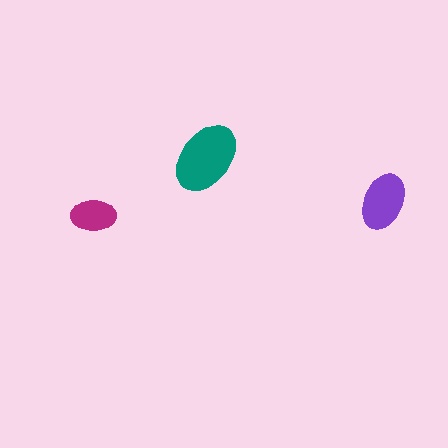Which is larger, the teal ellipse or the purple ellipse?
The teal one.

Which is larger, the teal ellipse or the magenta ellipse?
The teal one.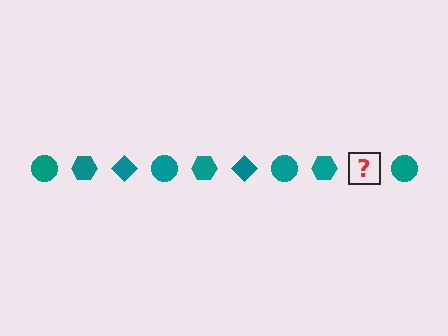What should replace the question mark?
The question mark should be replaced with a teal diamond.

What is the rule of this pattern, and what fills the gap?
The rule is that the pattern cycles through circle, hexagon, diamond shapes in teal. The gap should be filled with a teal diamond.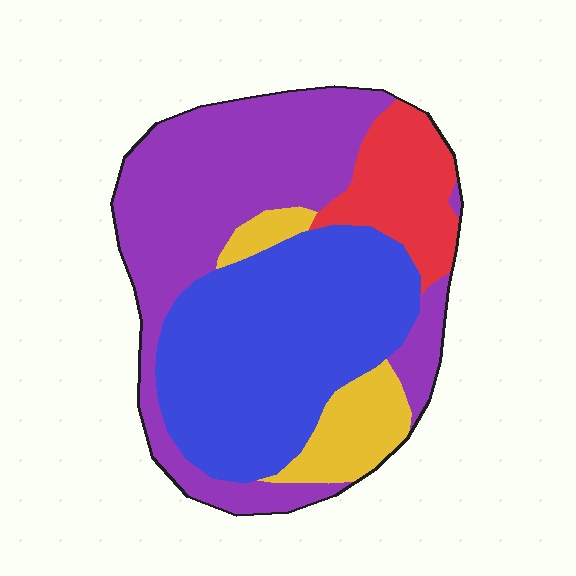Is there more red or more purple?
Purple.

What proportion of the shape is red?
Red takes up about one eighth (1/8) of the shape.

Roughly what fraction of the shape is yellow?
Yellow takes up about one tenth (1/10) of the shape.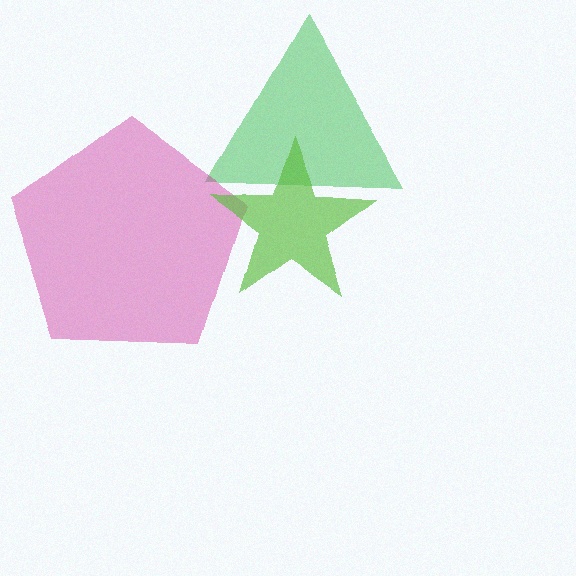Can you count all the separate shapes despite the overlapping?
Yes, there are 3 separate shapes.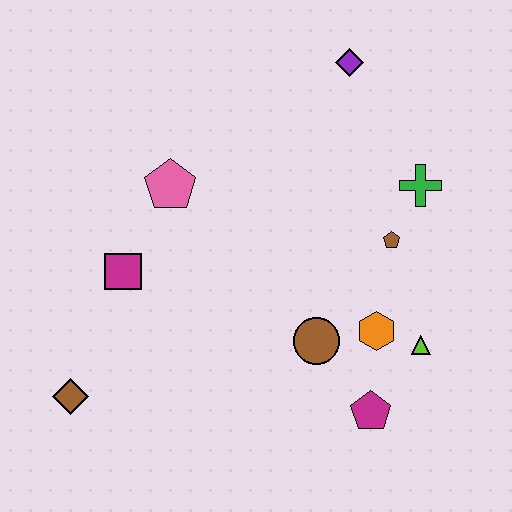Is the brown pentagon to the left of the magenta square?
No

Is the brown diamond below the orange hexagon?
Yes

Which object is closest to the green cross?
The brown pentagon is closest to the green cross.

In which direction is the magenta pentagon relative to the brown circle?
The magenta pentagon is below the brown circle.